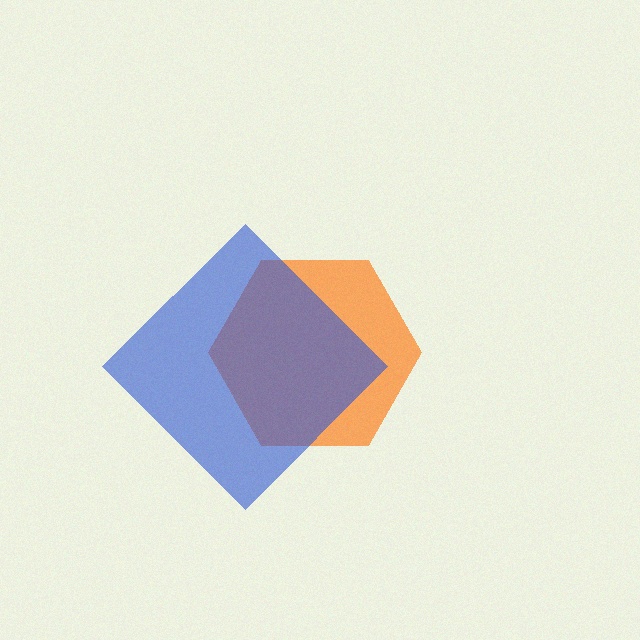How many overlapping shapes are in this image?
There are 2 overlapping shapes in the image.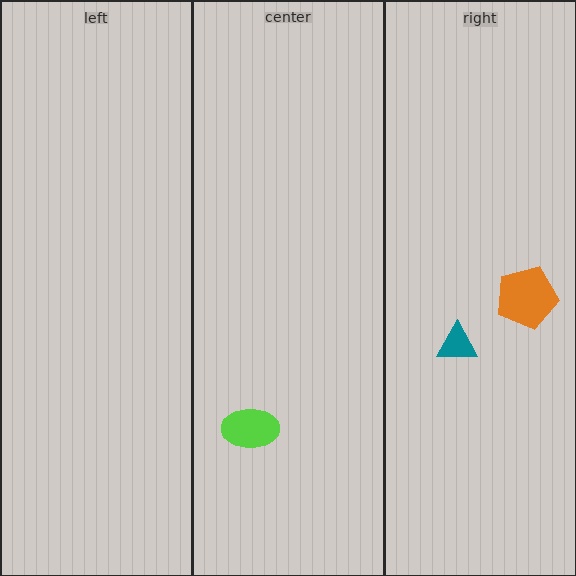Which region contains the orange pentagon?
The right region.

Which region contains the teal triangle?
The right region.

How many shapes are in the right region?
2.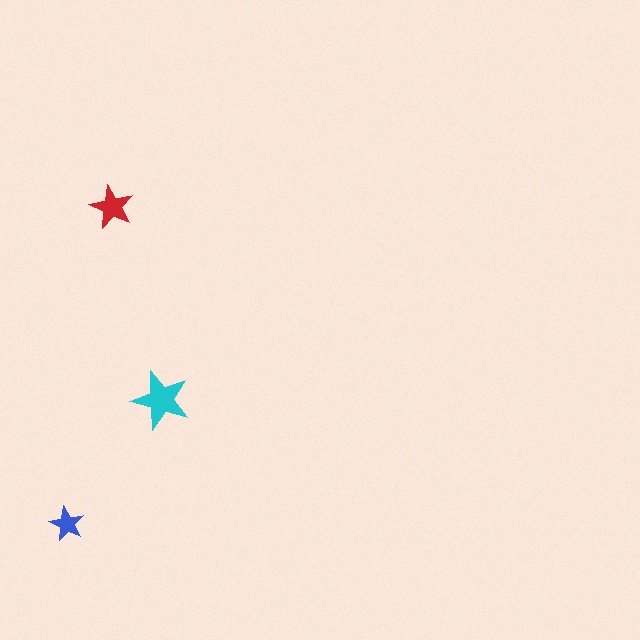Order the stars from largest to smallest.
the cyan one, the red one, the blue one.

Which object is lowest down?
The blue star is bottommost.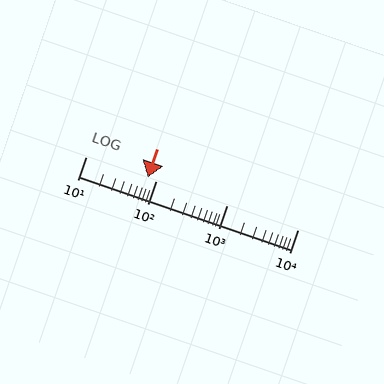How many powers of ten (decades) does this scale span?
The scale spans 3 decades, from 10 to 10000.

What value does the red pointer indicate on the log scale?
The pointer indicates approximately 75.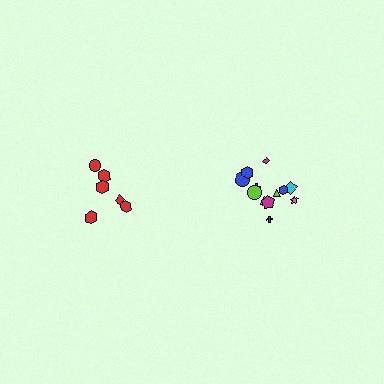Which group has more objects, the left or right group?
The right group.